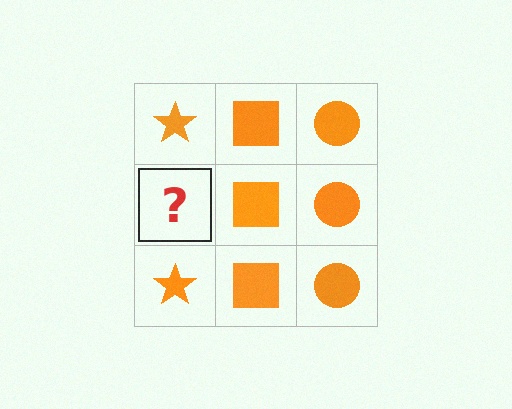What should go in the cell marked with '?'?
The missing cell should contain an orange star.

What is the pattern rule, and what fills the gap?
The rule is that each column has a consistent shape. The gap should be filled with an orange star.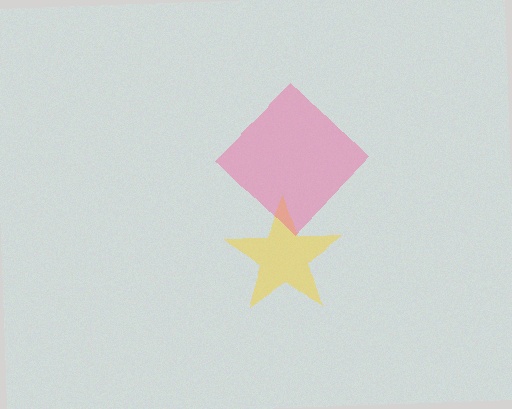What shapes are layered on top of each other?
The layered shapes are: a yellow star, a pink diamond.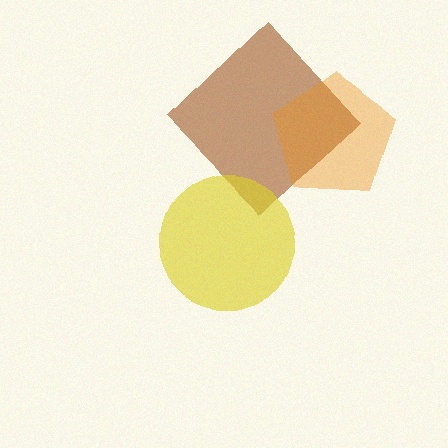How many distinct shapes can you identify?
There are 3 distinct shapes: a brown diamond, a yellow circle, an orange pentagon.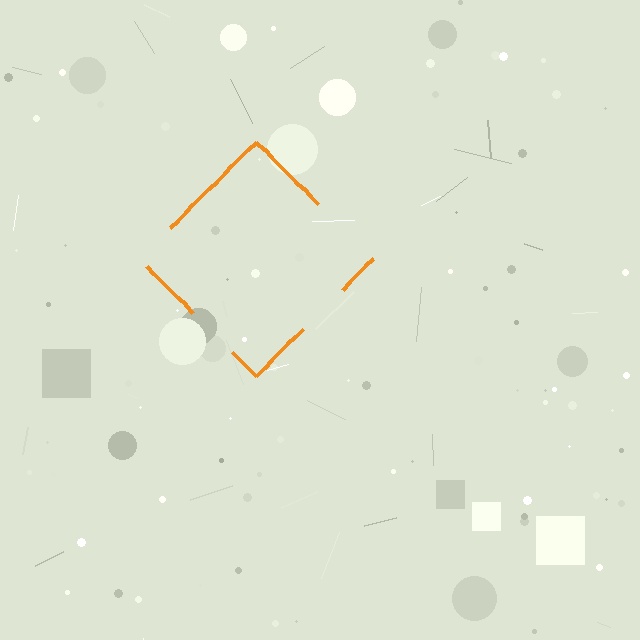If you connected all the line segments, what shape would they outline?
They would outline a diamond.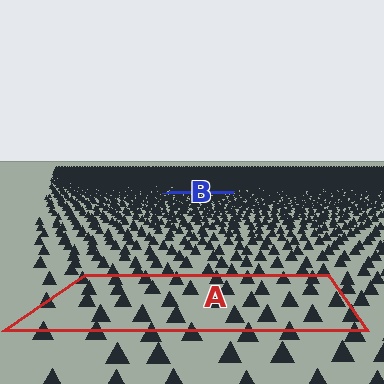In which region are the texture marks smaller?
The texture marks are smaller in region B, because it is farther away.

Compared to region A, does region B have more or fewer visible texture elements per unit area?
Region B has more texture elements per unit area — they are packed more densely because it is farther away.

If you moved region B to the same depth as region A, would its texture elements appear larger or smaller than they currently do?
They would appear larger. At a closer depth, the same texture elements are projected at a bigger on-screen size.